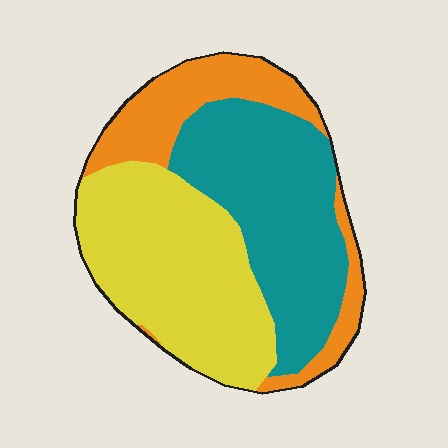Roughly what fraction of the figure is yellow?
Yellow takes up between a quarter and a half of the figure.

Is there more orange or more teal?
Teal.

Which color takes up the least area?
Orange, at roughly 20%.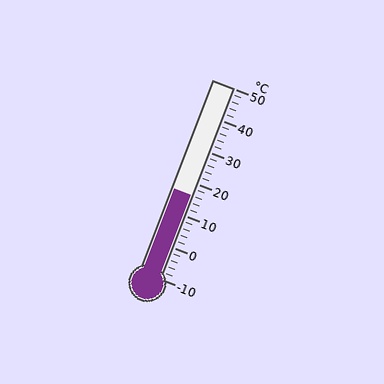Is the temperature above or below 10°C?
The temperature is above 10°C.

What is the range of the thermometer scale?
The thermometer scale ranges from -10°C to 50°C.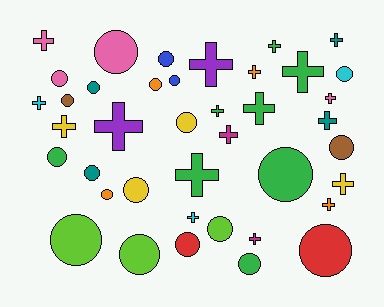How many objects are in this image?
There are 40 objects.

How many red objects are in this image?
There are 2 red objects.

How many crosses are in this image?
There are 19 crosses.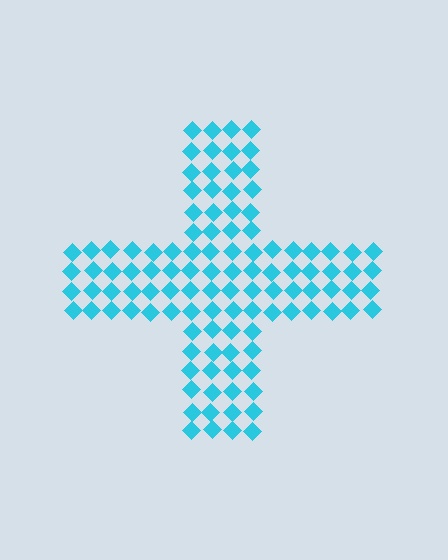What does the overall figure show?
The overall figure shows a cross.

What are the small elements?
The small elements are diamonds.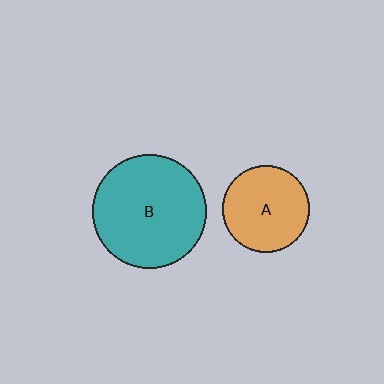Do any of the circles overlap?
No, none of the circles overlap.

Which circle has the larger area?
Circle B (teal).